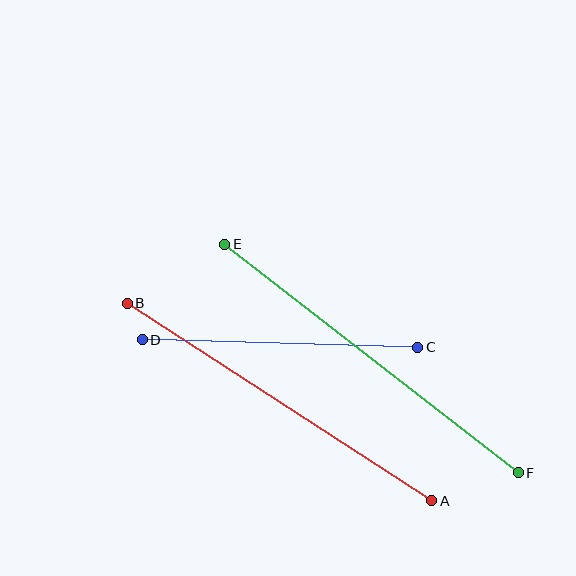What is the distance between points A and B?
The distance is approximately 363 pixels.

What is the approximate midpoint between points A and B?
The midpoint is at approximately (280, 402) pixels.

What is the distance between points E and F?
The distance is approximately 372 pixels.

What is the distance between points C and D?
The distance is approximately 275 pixels.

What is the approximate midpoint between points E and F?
The midpoint is at approximately (371, 358) pixels.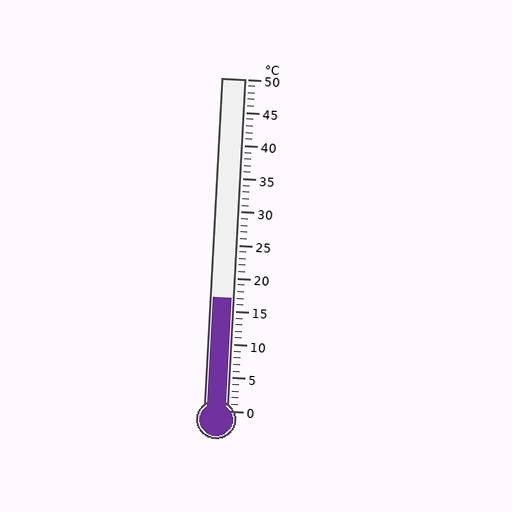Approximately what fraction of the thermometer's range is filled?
The thermometer is filled to approximately 35% of its range.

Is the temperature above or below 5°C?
The temperature is above 5°C.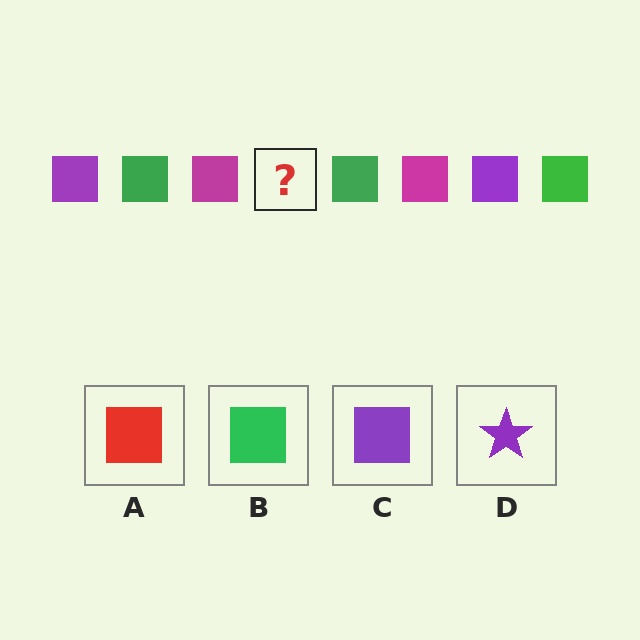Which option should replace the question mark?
Option C.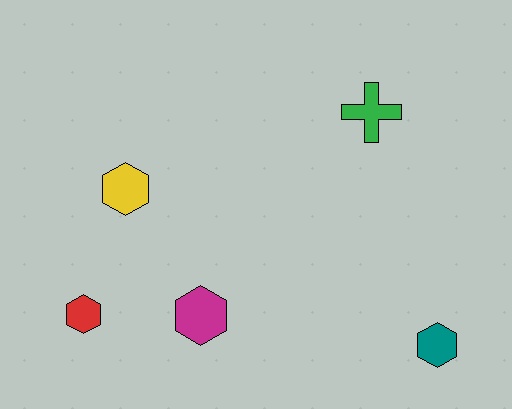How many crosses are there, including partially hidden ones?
There is 1 cross.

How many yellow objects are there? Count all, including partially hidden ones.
There is 1 yellow object.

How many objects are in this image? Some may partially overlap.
There are 5 objects.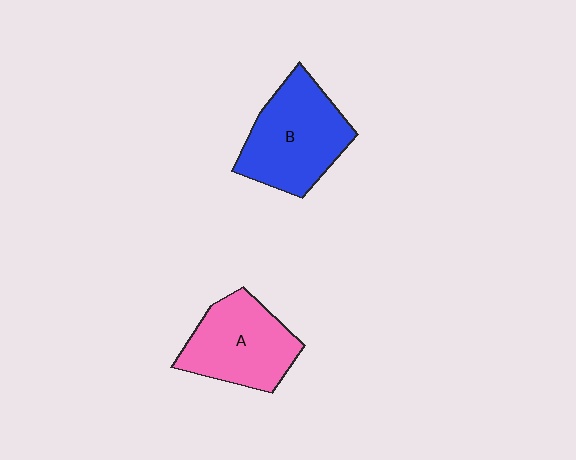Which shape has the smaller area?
Shape A (pink).